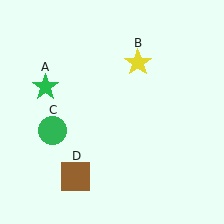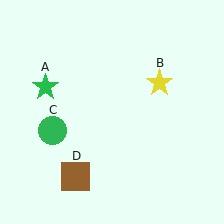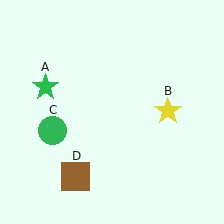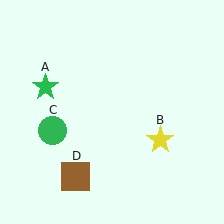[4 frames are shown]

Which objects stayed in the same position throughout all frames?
Green star (object A) and green circle (object C) and brown square (object D) remained stationary.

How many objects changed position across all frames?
1 object changed position: yellow star (object B).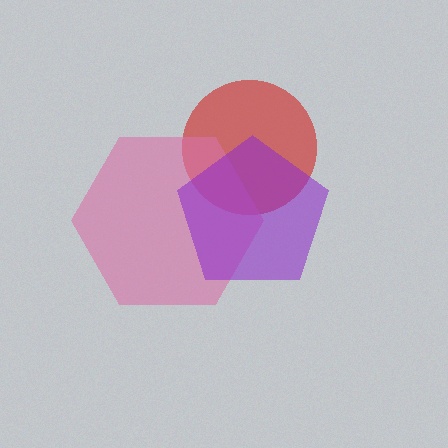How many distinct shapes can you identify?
There are 3 distinct shapes: a red circle, a pink hexagon, a purple pentagon.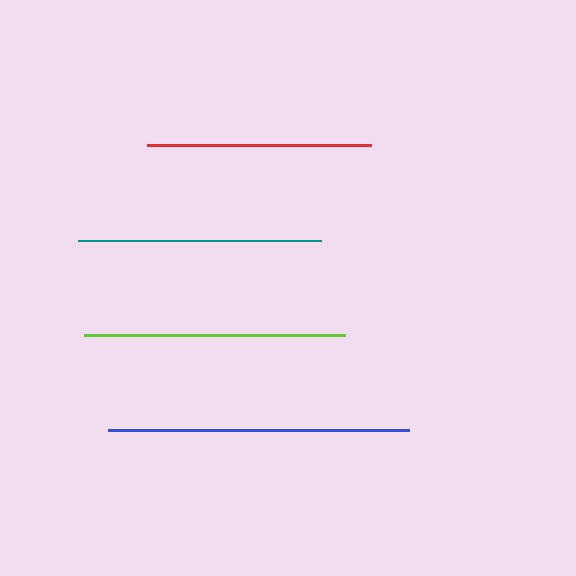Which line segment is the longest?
The blue line is the longest at approximately 300 pixels.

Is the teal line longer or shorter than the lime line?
The lime line is longer than the teal line.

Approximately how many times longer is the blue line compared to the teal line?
The blue line is approximately 1.2 times the length of the teal line.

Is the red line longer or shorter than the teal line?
The teal line is longer than the red line.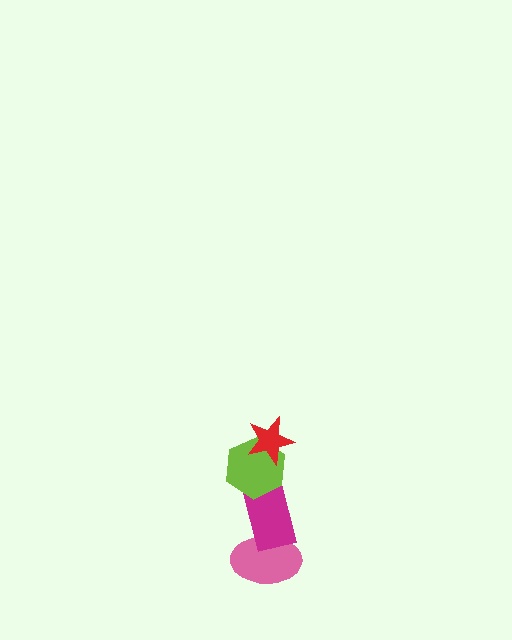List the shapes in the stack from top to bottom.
From top to bottom: the red star, the lime hexagon, the magenta rectangle, the pink ellipse.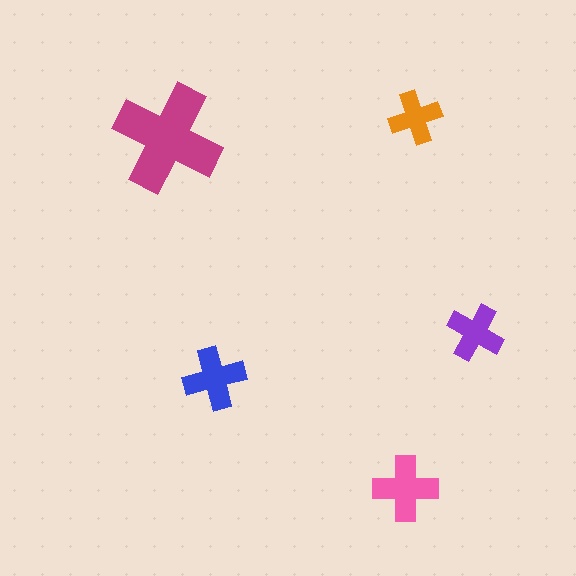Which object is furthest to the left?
The magenta cross is leftmost.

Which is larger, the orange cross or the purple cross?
The purple one.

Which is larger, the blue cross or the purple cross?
The blue one.